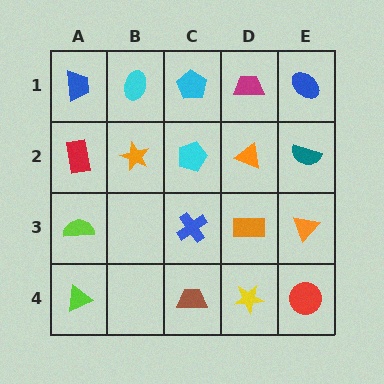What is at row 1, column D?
A magenta trapezoid.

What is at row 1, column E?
A blue ellipse.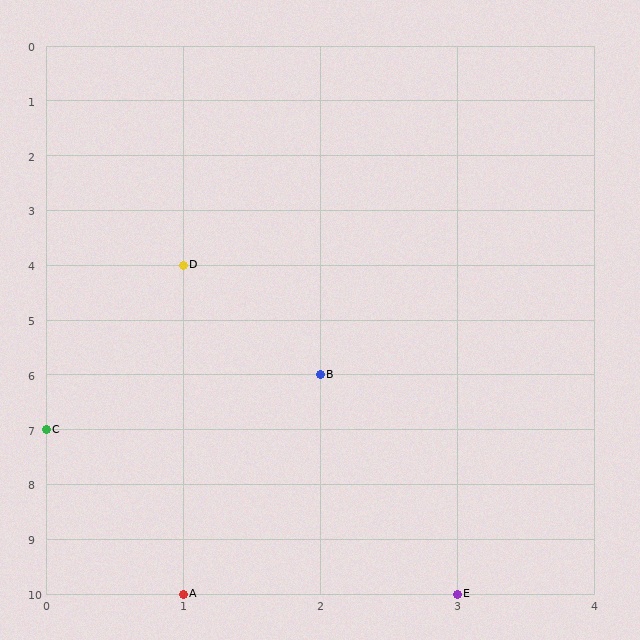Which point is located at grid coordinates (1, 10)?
Point A is at (1, 10).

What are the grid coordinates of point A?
Point A is at grid coordinates (1, 10).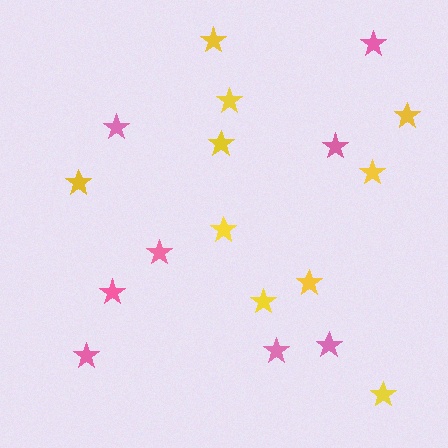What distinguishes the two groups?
There are 2 groups: one group of pink stars (8) and one group of yellow stars (10).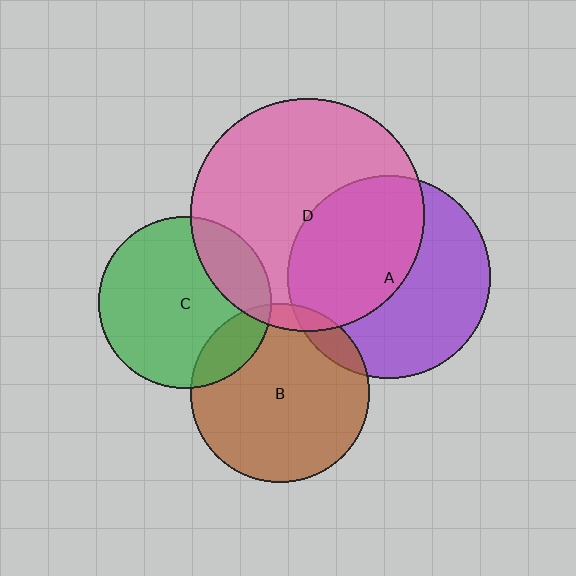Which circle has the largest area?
Circle D (pink).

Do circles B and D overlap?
Yes.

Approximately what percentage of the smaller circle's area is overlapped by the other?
Approximately 5%.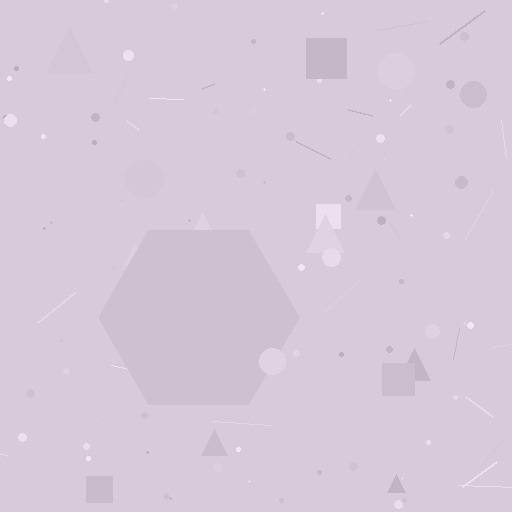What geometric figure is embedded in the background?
A hexagon is embedded in the background.